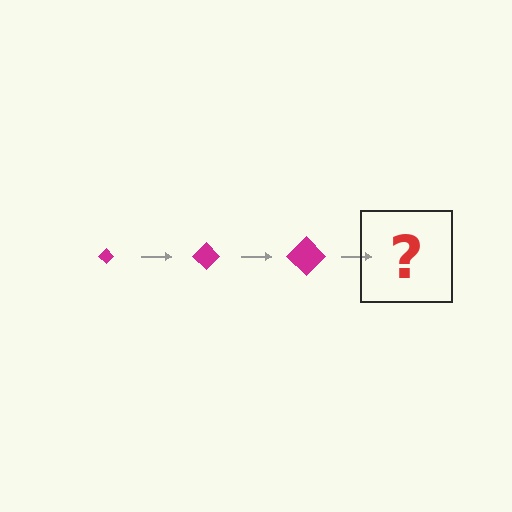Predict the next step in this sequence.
The next step is a magenta diamond, larger than the previous one.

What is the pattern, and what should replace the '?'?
The pattern is that the diamond gets progressively larger each step. The '?' should be a magenta diamond, larger than the previous one.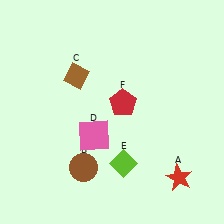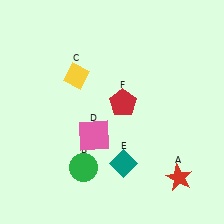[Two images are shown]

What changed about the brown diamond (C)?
In Image 1, C is brown. In Image 2, it changed to yellow.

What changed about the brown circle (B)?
In Image 1, B is brown. In Image 2, it changed to green.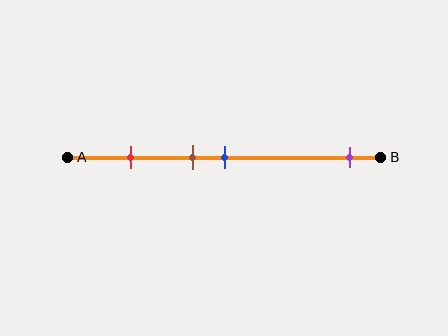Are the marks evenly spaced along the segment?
No, the marks are not evenly spaced.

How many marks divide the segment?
There are 4 marks dividing the segment.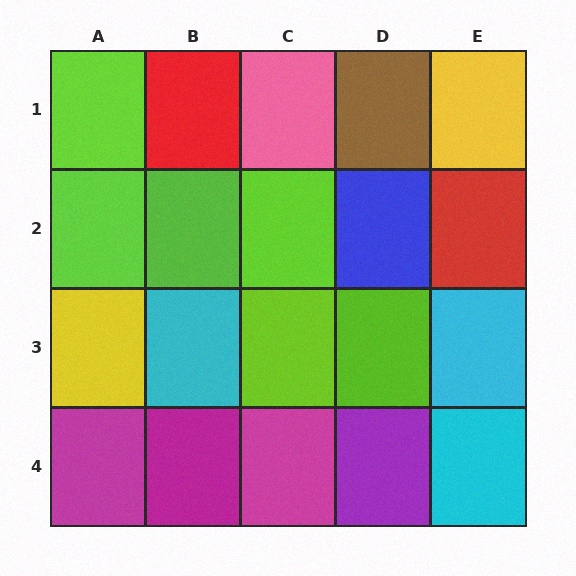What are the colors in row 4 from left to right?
Magenta, magenta, magenta, purple, cyan.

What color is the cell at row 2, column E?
Red.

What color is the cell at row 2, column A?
Lime.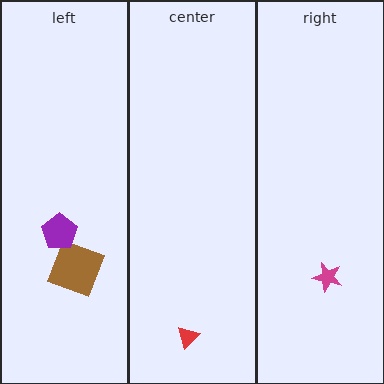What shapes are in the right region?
The magenta star.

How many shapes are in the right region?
1.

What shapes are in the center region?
The red triangle.